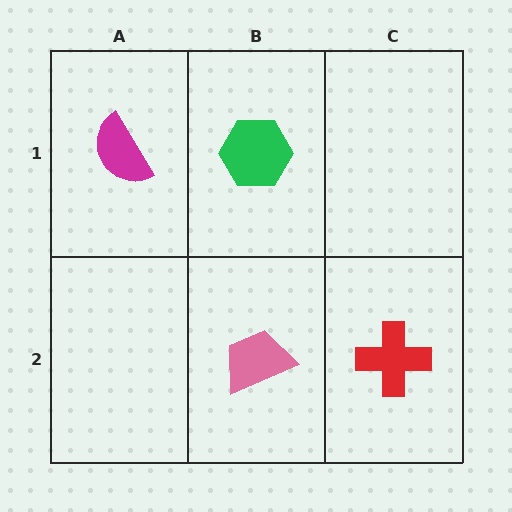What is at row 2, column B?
A pink trapezoid.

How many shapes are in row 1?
2 shapes.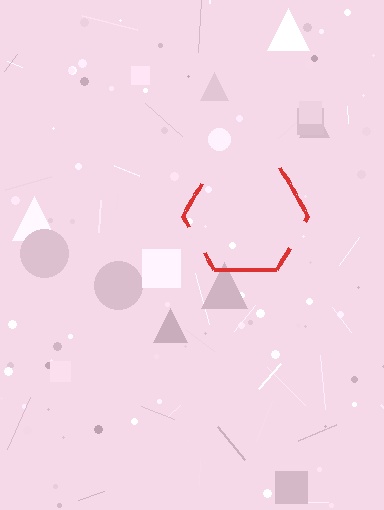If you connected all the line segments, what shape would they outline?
They would outline a hexagon.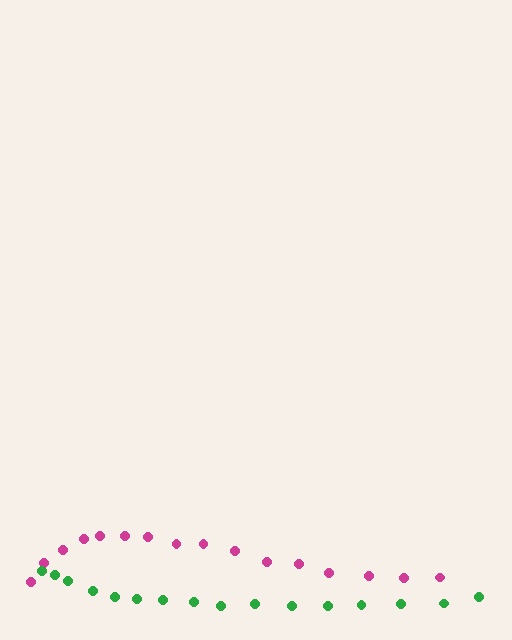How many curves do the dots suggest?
There are 2 distinct paths.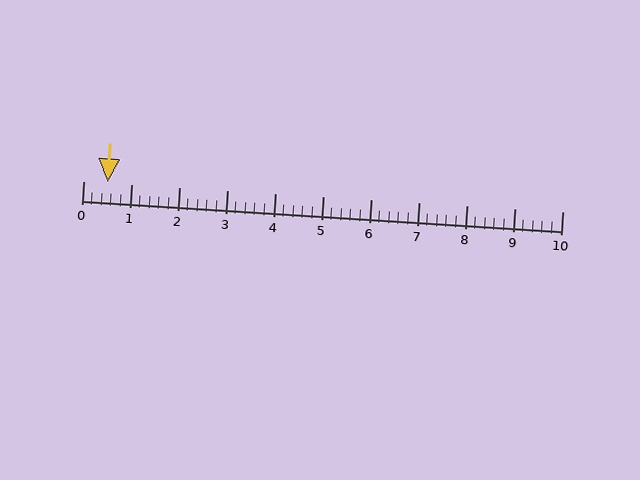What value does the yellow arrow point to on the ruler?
The yellow arrow points to approximately 0.5.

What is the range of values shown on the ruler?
The ruler shows values from 0 to 10.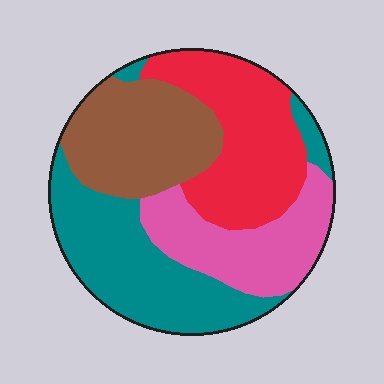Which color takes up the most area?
Teal, at roughly 30%.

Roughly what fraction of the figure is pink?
Pink takes up about one fifth (1/5) of the figure.